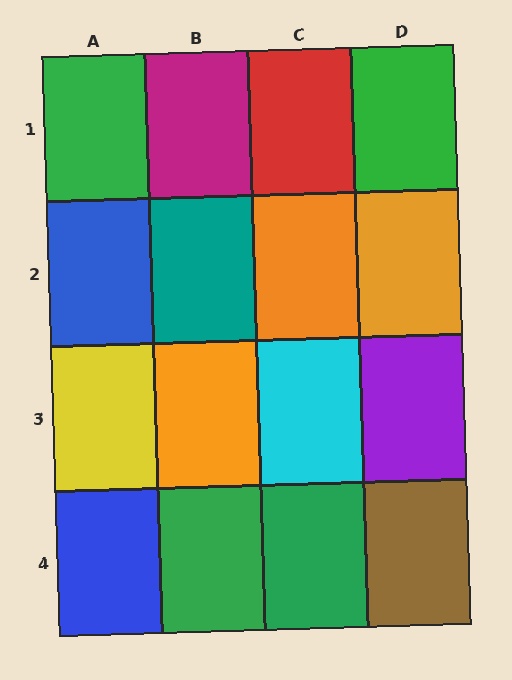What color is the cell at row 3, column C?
Cyan.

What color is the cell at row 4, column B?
Green.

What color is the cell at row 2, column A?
Blue.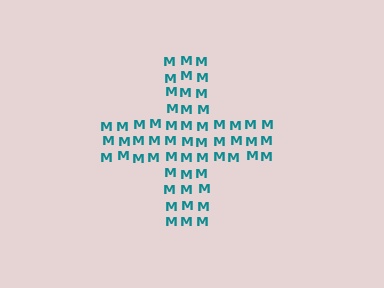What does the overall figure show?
The overall figure shows a cross.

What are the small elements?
The small elements are letter M's.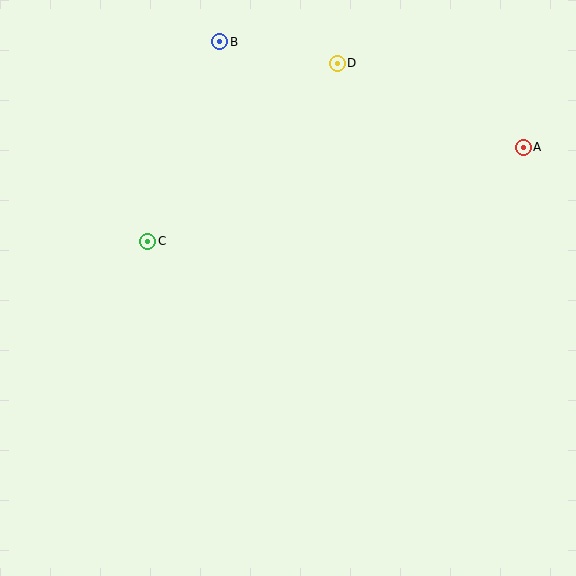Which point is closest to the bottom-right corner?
Point A is closest to the bottom-right corner.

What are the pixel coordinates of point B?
Point B is at (220, 42).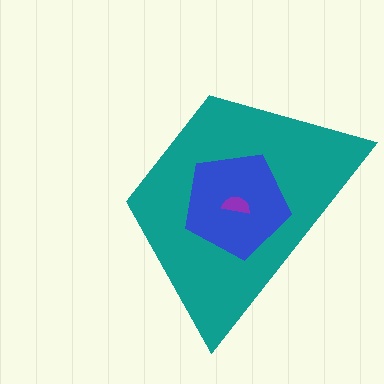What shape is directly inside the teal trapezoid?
The blue pentagon.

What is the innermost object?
The purple semicircle.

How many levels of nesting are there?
3.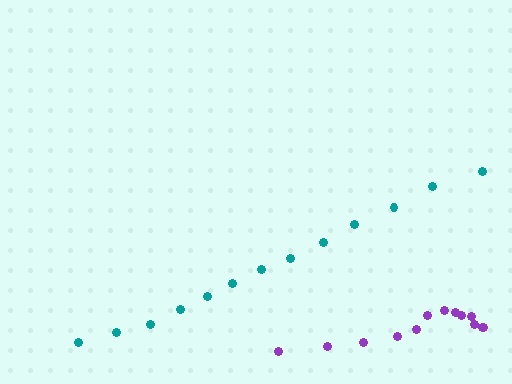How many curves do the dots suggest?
There are 2 distinct paths.